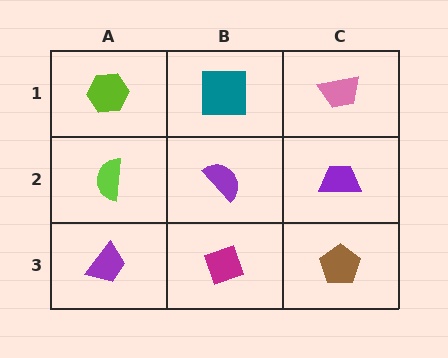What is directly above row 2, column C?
A pink trapezoid.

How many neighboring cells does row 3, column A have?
2.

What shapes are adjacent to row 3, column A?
A lime semicircle (row 2, column A), a magenta diamond (row 3, column B).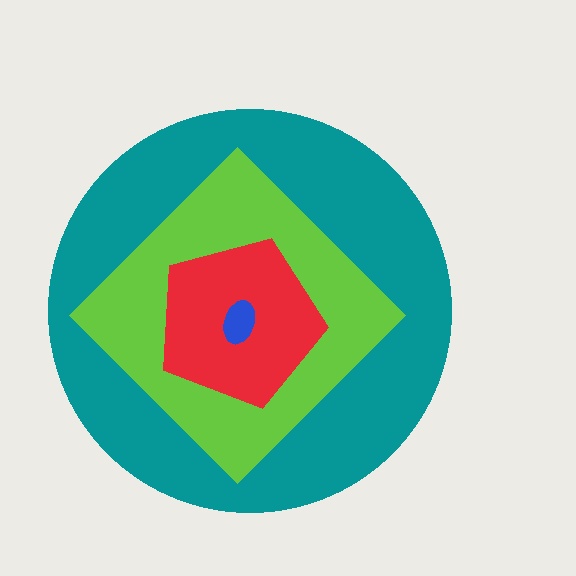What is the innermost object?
The blue ellipse.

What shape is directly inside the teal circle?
The lime diamond.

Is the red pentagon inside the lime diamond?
Yes.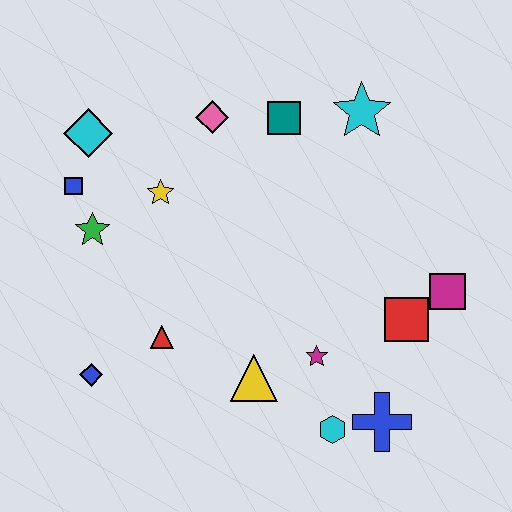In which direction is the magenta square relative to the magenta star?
The magenta square is to the right of the magenta star.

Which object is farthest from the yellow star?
The blue cross is farthest from the yellow star.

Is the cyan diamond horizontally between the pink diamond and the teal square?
No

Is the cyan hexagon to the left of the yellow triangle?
No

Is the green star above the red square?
Yes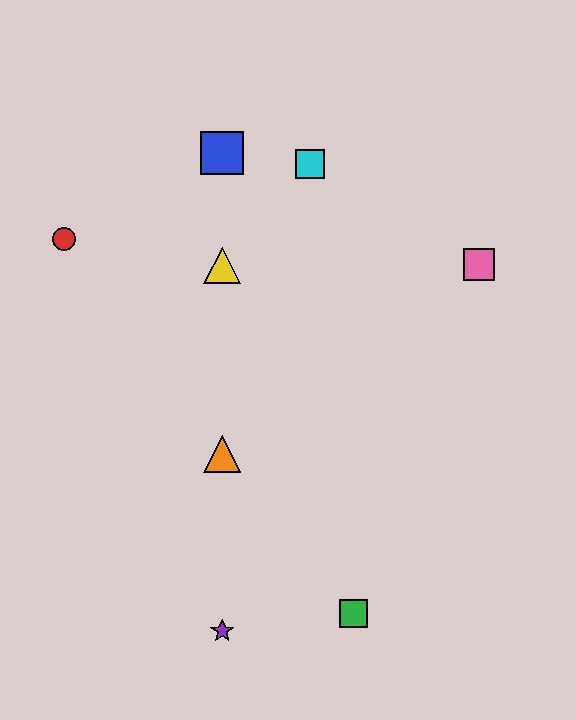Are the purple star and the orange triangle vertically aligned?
Yes, both are at x≈222.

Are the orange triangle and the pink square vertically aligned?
No, the orange triangle is at x≈222 and the pink square is at x≈479.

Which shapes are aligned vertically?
The blue square, the yellow triangle, the purple star, the orange triangle are aligned vertically.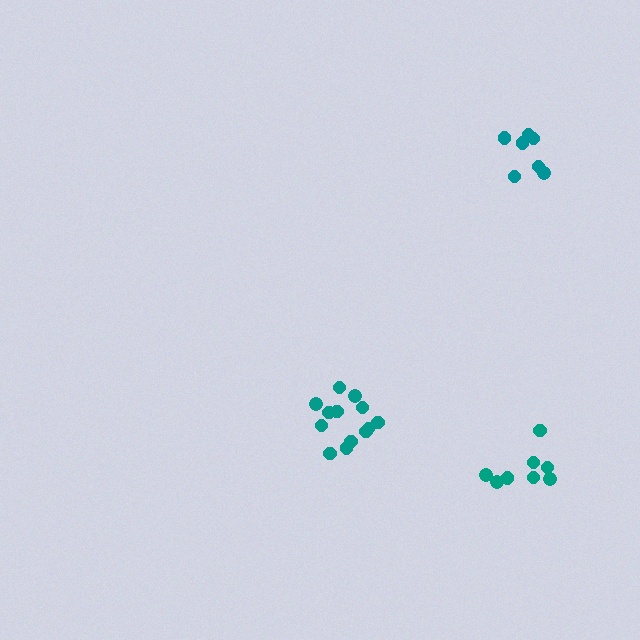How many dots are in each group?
Group 1: 7 dots, Group 2: 13 dots, Group 3: 8 dots (28 total).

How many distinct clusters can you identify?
There are 3 distinct clusters.